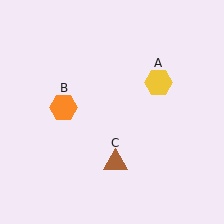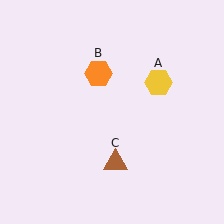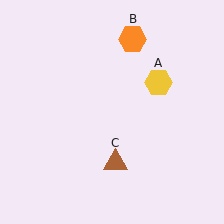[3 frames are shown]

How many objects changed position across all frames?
1 object changed position: orange hexagon (object B).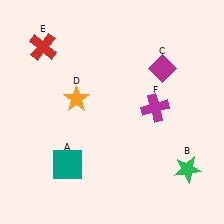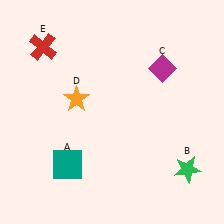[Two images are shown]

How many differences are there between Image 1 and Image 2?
There is 1 difference between the two images.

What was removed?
The magenta cross (F) was removed in Image 2.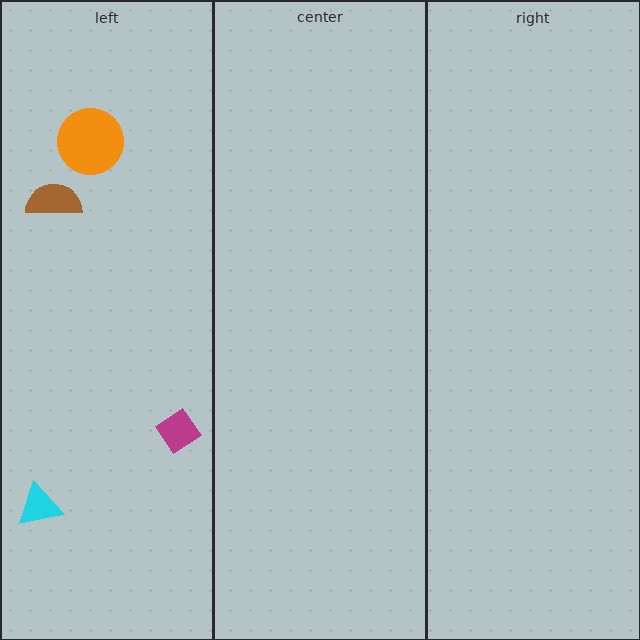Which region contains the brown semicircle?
The left region.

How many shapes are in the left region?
4.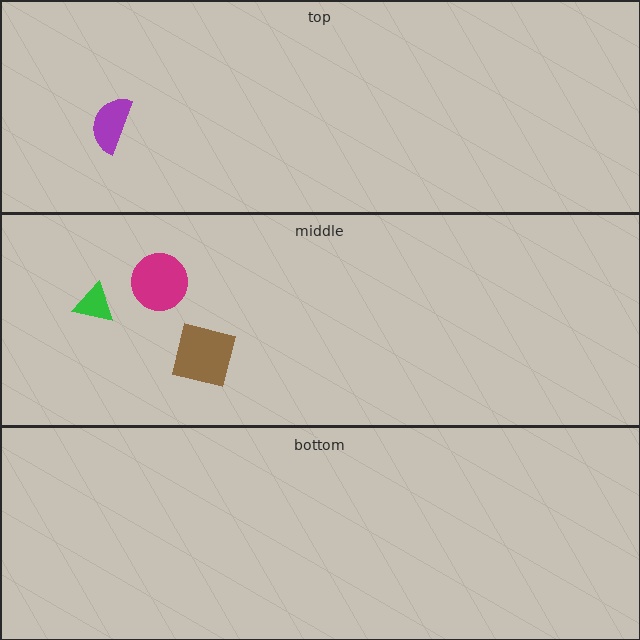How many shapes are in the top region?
1.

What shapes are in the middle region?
The green triangle, the magenta circle, the brown square.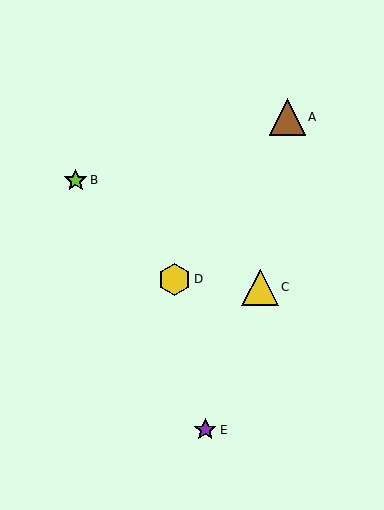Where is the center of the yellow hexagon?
The center of the yellow hexagon is at (175, 279).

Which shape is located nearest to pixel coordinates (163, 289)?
The yellow hexagon (labeled D) at (175, 279) is nearest to that location.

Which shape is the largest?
The yellow triangle (labeled C) is the largest.